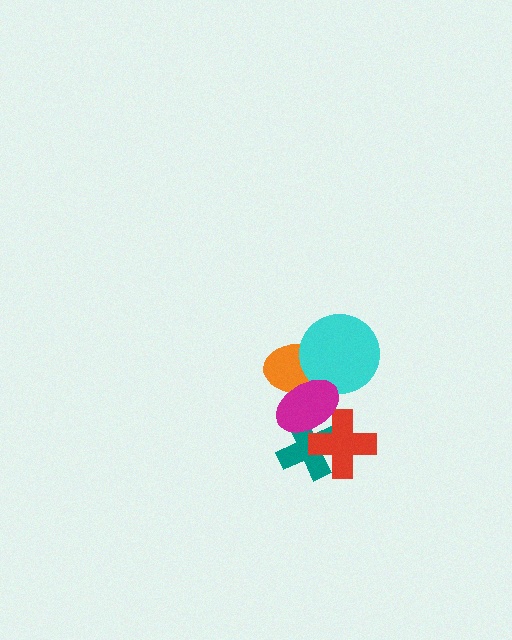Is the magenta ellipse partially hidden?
No, no other shape covers it.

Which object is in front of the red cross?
The magenta ellipse is in front of the red cross.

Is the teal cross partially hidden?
Yes, it is partially covered by another shape.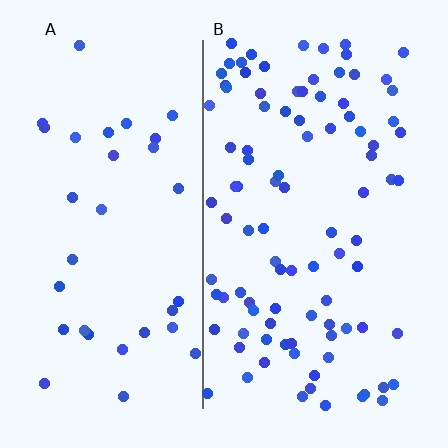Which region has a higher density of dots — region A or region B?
B (the right).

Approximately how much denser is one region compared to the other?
Approximately 2.8× — region B over region A.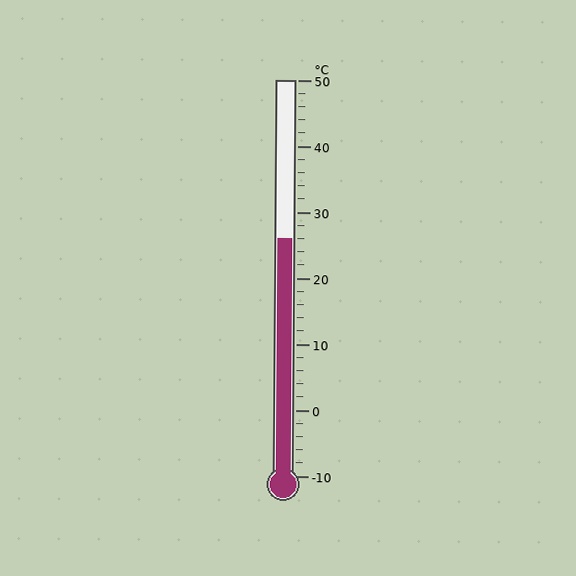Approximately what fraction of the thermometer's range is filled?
The thermometer is filled to approximately 60% of its range.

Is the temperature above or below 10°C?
The temperature is above 10°C.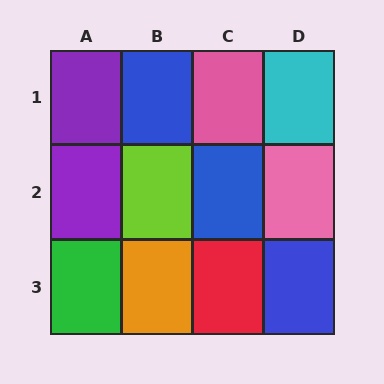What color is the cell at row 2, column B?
Lime.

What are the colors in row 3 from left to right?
Green, orange, red, blue.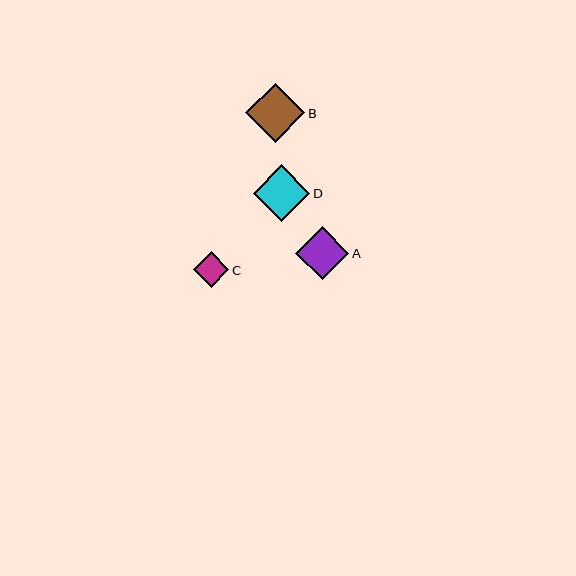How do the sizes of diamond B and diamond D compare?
Diamond B and diamond D are approximately the same size.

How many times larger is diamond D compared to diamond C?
Diamond D is approximately 1.6 times the size of diamond C.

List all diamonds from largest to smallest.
From largest to smallest: B, D, A, C.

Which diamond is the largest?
Diamond B is the largest with a size of approximately 59 pixels.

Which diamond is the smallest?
Diamond C is the smallest with a size of approximately 35 pixels.